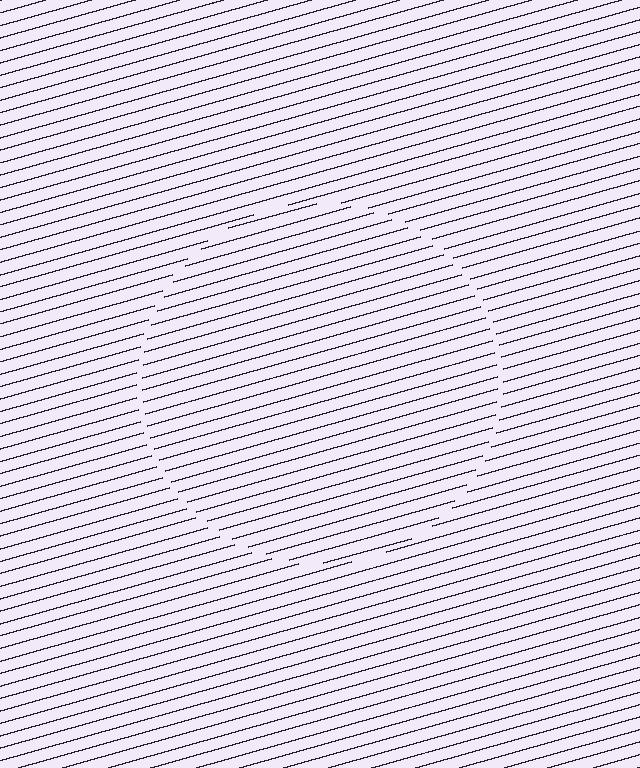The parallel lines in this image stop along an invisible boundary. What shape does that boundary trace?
An illusory circle. The interior of the shape contains the same grating, shifted by half a period — the contour is defined by the phase discontinuity where line-ends from the inner and outer gratings abut.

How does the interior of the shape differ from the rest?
The interior of the shape contains the same grating, shifted by half a period — the contour is defined by the phase discontinuity where line-ends from the inner and outer gratings abut.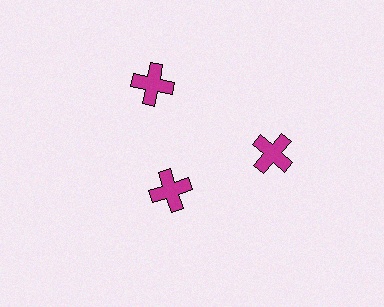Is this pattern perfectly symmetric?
No. The 3 magenta crosses are arranged in a ring, but one element near the 7 o'clock position is pulled inward toward the center, breaking the 3-fold rotational symmetry.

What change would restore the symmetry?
The symmetry would be restored by moving it outward, back onto the ring so that all 3 crosses sit at equal angles and equal distance from the center.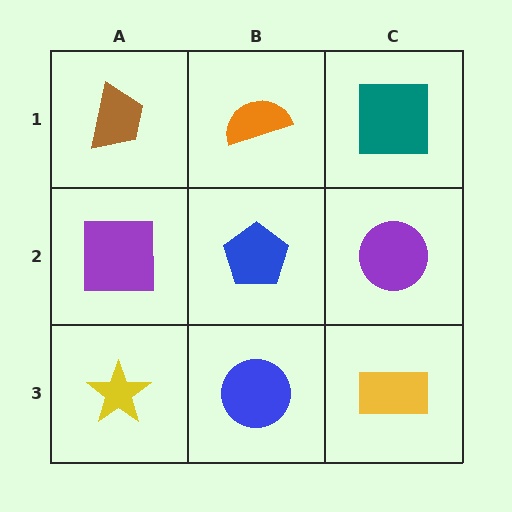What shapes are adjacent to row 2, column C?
A teal square (row 1, column C), a yellow rectangle (row 3, column C), a blue pentagon (row 2, column B).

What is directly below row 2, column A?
A yellow star.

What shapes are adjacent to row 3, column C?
A purple circle (row 2, column C), a blue circle (row 3, column B).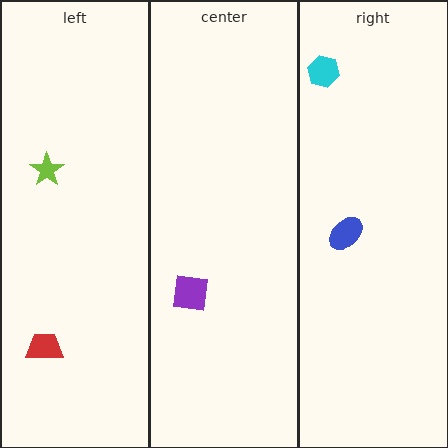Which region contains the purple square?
The center region.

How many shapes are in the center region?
1.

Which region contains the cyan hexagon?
The right region.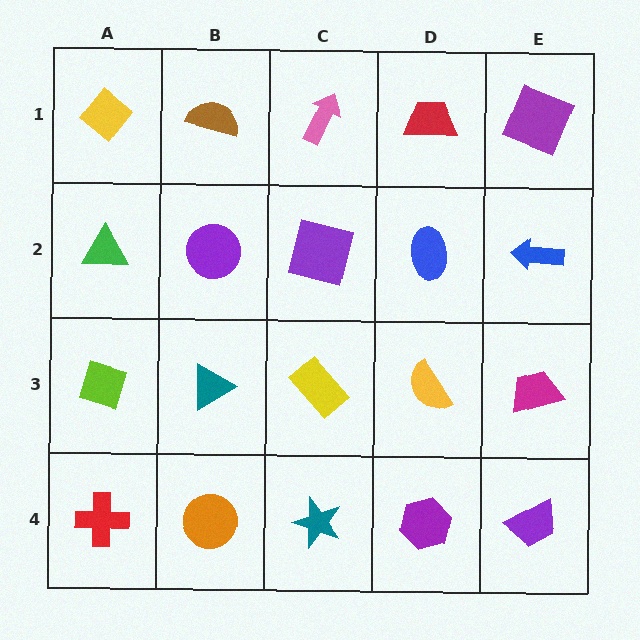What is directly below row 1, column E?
A blue arrow.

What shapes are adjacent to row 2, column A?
A yellow diamond (row 1, column A), a lime diamond (row 3, column A), a purple circle (row 2, column B).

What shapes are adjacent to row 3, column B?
A purple circle (row 2, column B), an orange circle (row 4, column B), a lime diamond (row 3, column A), a yellow rectangle (row 3, column C).